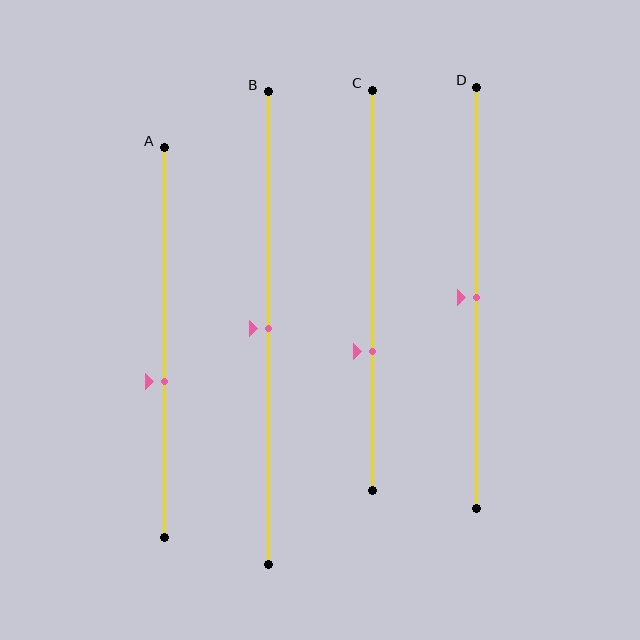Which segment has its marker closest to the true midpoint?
Segment B has its marker closest to the true midpoint.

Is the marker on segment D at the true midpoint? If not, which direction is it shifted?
Yes, the marker on segment D is at the true midpoint.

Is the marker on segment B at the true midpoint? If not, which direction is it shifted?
Yes, the marker on segment B is at the true midpoint.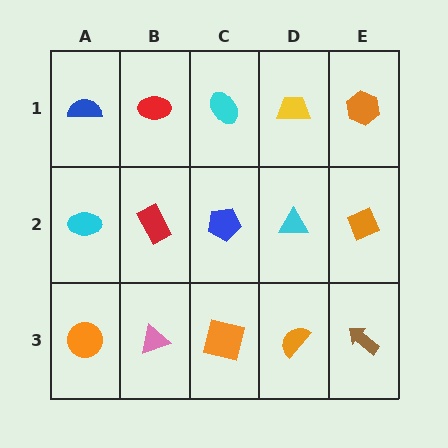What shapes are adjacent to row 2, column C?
A cyan ellipse (row 1, column C), an orange square (row 3, column C), a red rectangle (row 2, column B), a cyan triangle (row 2, column D).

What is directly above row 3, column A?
A cyan ellipse.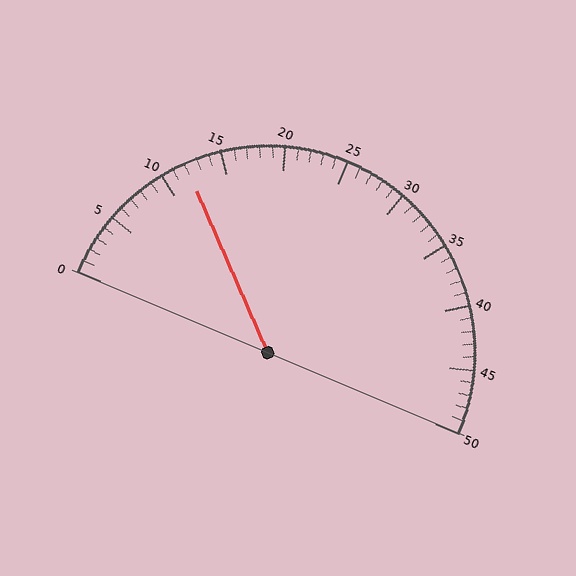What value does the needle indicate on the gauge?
The needle indicates approximately 12.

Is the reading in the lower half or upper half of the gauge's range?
The reading is in the lower half of the range (0 to 50).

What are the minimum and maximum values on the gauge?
The gauge ranges from 0 to 50.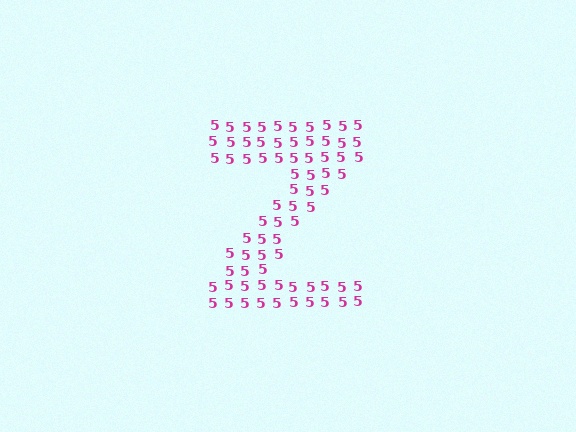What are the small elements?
The small elements are digit 5's.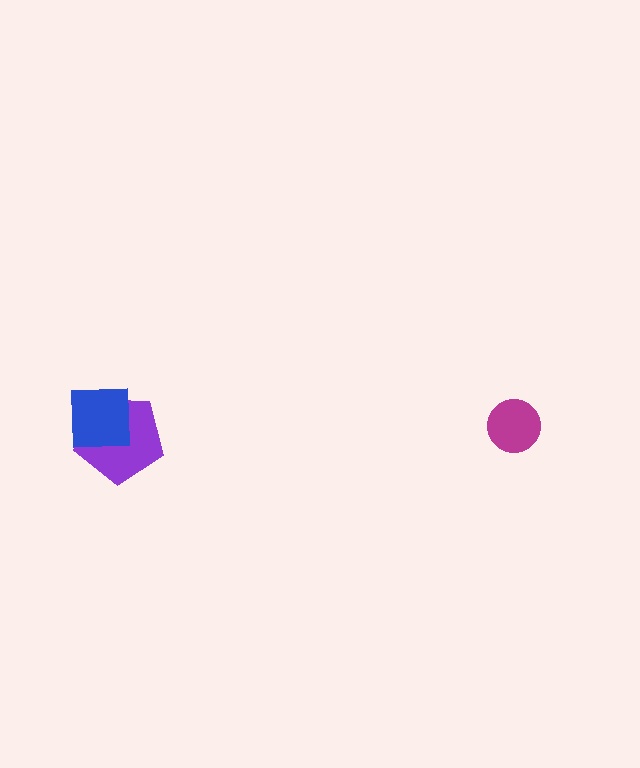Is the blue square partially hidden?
No, no other shape covers it.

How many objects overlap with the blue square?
1 object overlaps with the blue square.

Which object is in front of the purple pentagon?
The blue square is in front of the purple pentagon.